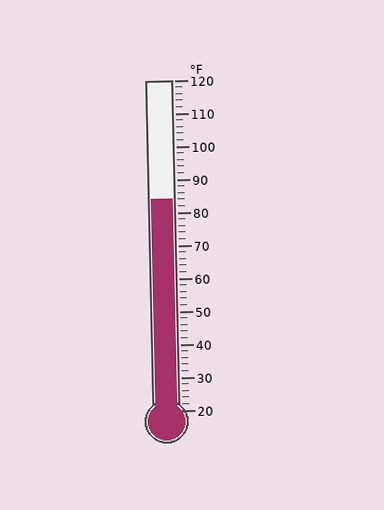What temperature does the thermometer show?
The thermometer shows approximately 84°F.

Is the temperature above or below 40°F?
The temperature is above 40°F.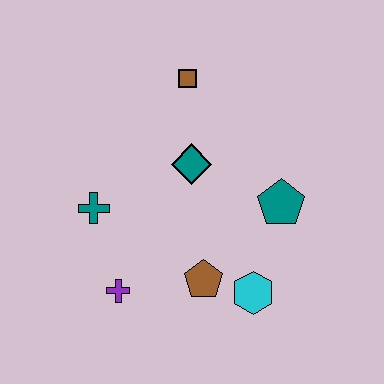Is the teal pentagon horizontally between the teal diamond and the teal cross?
No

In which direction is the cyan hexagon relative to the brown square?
The cyan hexagon is below the brown square.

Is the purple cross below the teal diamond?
Yes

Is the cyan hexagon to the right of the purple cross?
Yes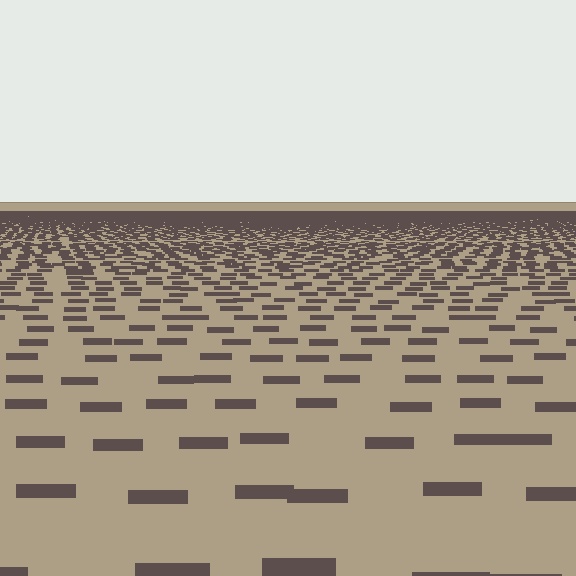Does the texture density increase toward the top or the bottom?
Density increases toward the top.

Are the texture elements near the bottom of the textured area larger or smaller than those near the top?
Larger. Near the bottom, elements are closer to the viewer and appear at a bigger on-screen size.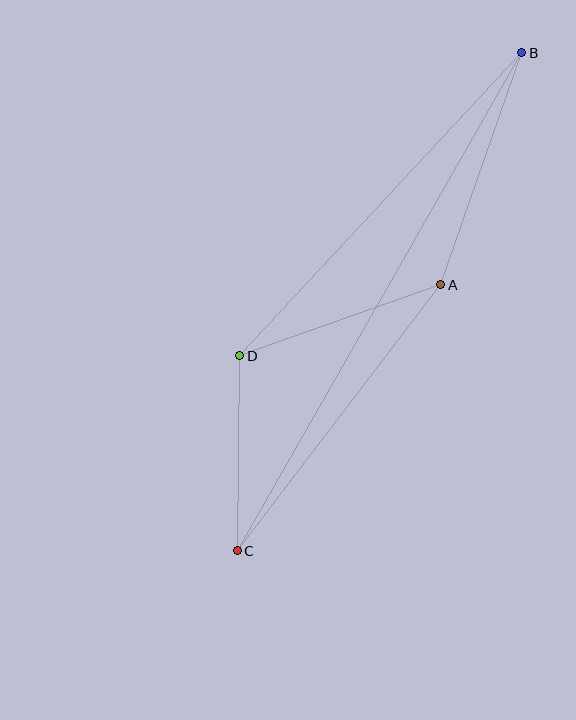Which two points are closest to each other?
Points C and D are closest to each other.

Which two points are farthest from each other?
Points B and C are farthest from each other.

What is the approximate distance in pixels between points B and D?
The distance between B and D is approximately 414 pixels.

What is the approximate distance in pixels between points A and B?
The distance between A and B is approximately 246 pixels.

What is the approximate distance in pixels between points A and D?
The distance between A and D is approximately 213 pixels.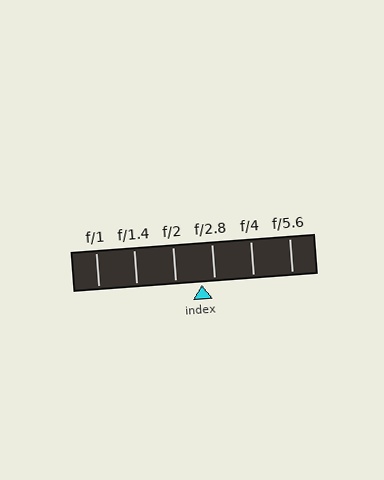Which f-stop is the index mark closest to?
The index mark is closest to f/2.8.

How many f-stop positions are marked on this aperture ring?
There are 6 f-stop positions marked.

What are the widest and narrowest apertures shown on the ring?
The widest aperture shown is f/1 and the narrowest is f/5.6.